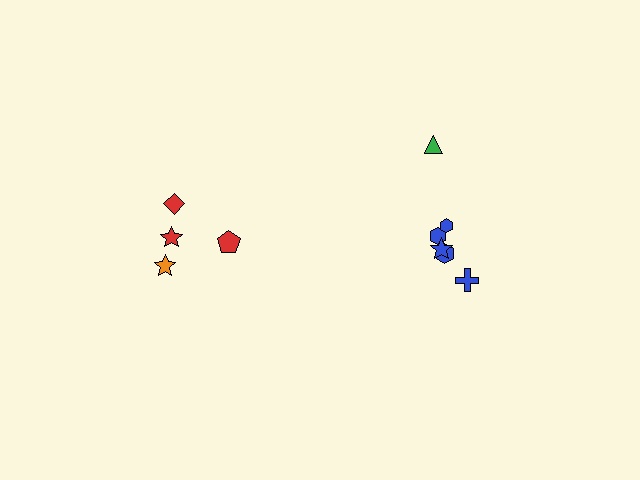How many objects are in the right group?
There are 6 objects.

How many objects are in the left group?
There are 4 objects.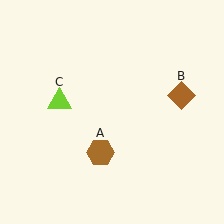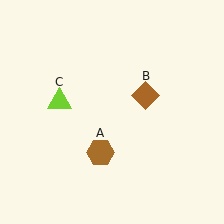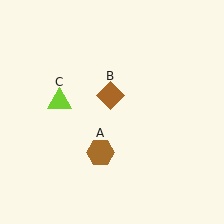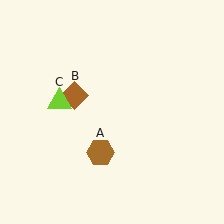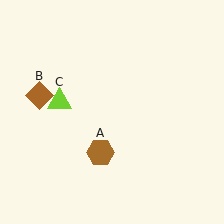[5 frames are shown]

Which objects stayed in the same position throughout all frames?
Brown hexagon (object A) and lime triangle (object C) remained stationary.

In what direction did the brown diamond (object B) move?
The brown diamond (object B) moved left.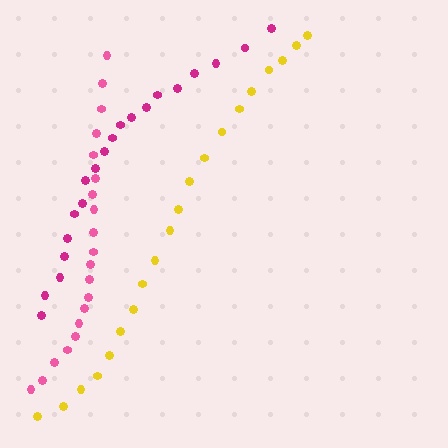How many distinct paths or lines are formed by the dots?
There are 3 distinct paths.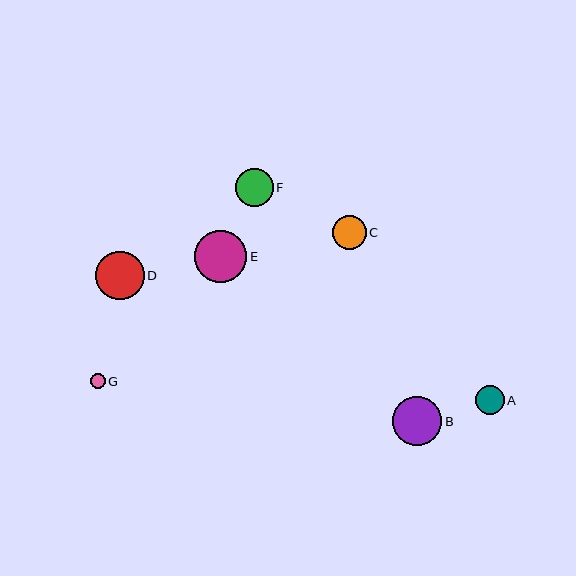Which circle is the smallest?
Circle G is the smallest with a size of approximately 15 pixels.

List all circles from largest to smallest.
From largest to smallest: E, B, D, F, C, A, G.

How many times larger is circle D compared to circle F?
Circle D is approximately 1.3 times the size of circle F.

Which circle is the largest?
Circle E is the largest with a size of approximately 52 pixels.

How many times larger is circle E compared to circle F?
Circle E is approximately 1.4 times the size of circle F.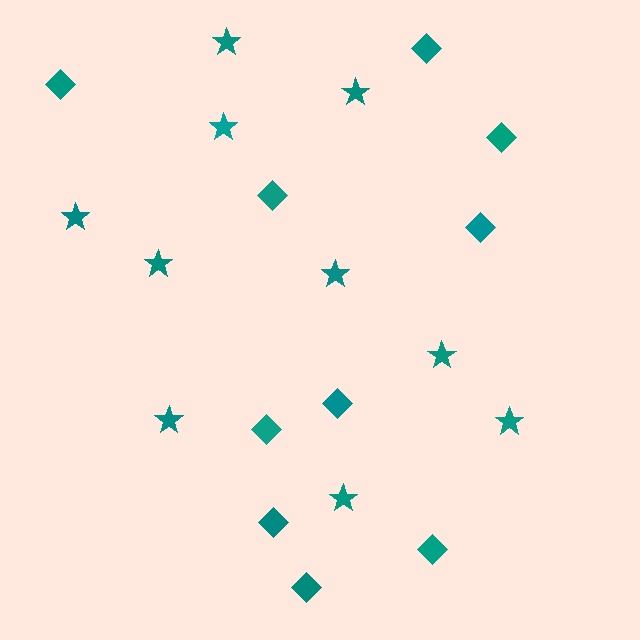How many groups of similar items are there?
There are 2 groups: one group of diamonds (10) and one group of stars (10).